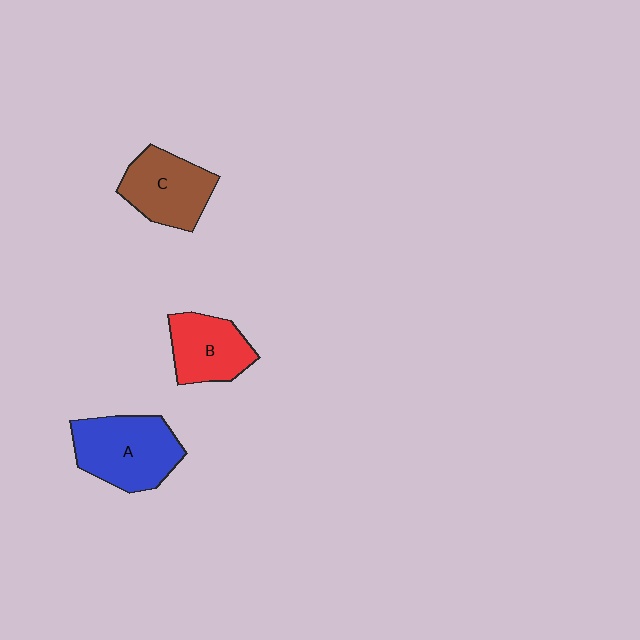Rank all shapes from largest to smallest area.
From largest to smallest: A (blue), C (brown), B (red).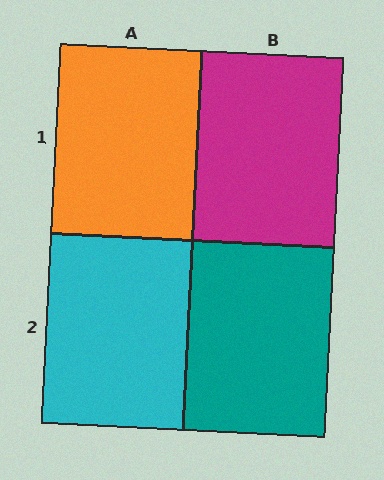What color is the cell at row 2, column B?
Teal.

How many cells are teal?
1 cell is teal.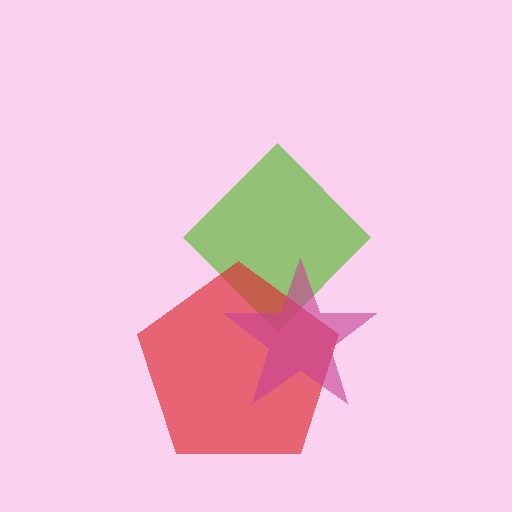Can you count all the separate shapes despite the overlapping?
Yes, there are 3 separate shapes.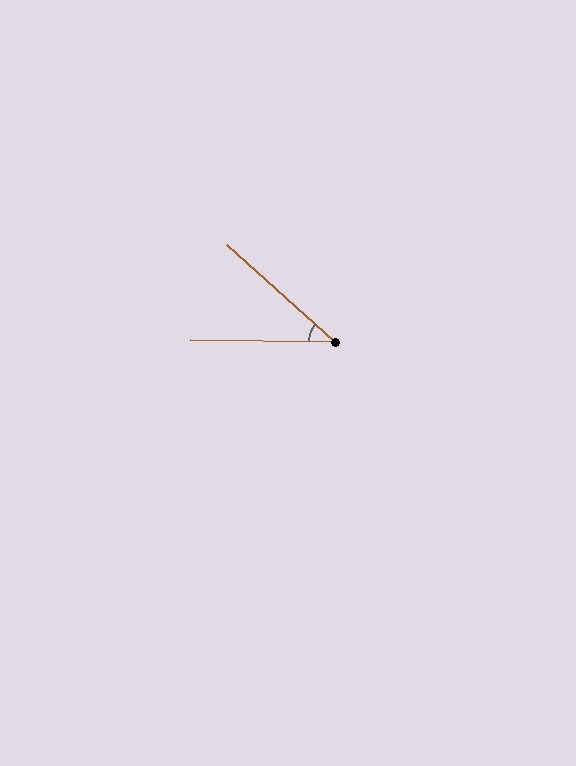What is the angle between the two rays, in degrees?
Approximately 41 degrees.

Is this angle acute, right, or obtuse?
It is acute.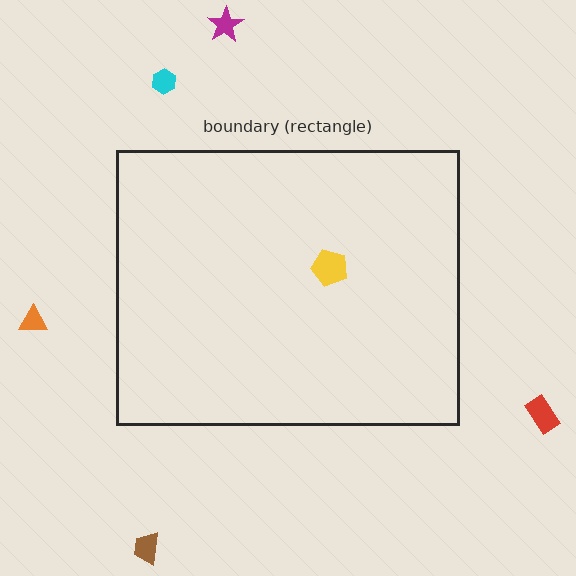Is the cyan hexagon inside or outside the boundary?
Outside.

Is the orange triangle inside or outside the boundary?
Outside.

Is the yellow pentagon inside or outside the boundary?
Inside.